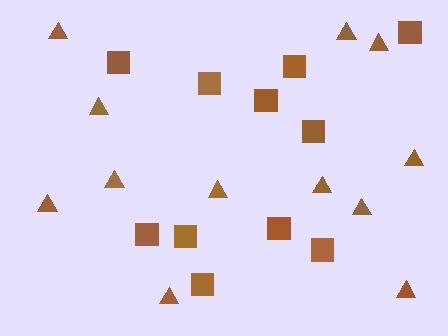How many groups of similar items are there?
There are 2 groups: one group of squares (11) and one group of triangles (12).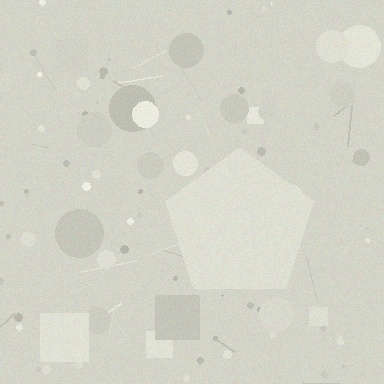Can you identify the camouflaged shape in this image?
The camouflaged shape is a pentagon.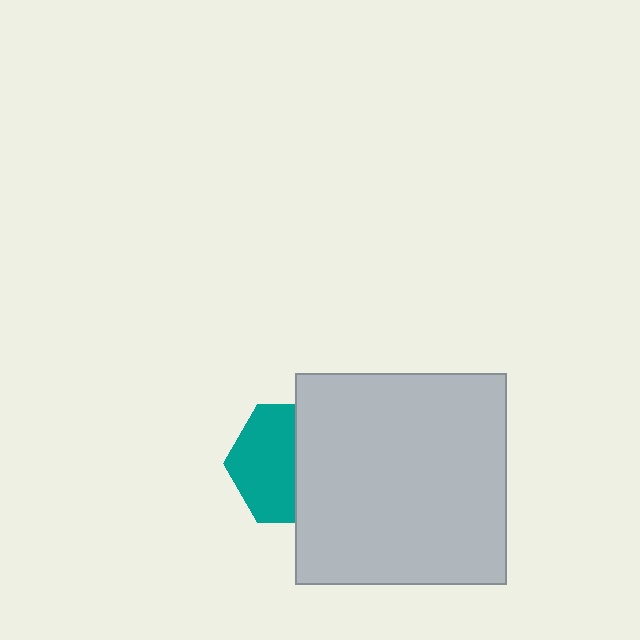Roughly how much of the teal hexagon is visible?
About half of it is visible (roughly 54%).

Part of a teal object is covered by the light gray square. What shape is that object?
It is a hexagon.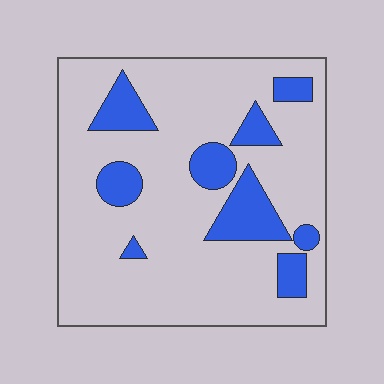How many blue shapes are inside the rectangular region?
9.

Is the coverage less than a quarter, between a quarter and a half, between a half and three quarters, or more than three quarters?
Less than a quarter.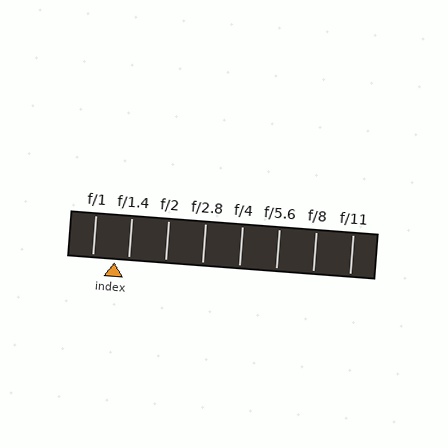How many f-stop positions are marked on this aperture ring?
There are 8 f-stop positions marked.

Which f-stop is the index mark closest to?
The index mark is closest to f/1.4.